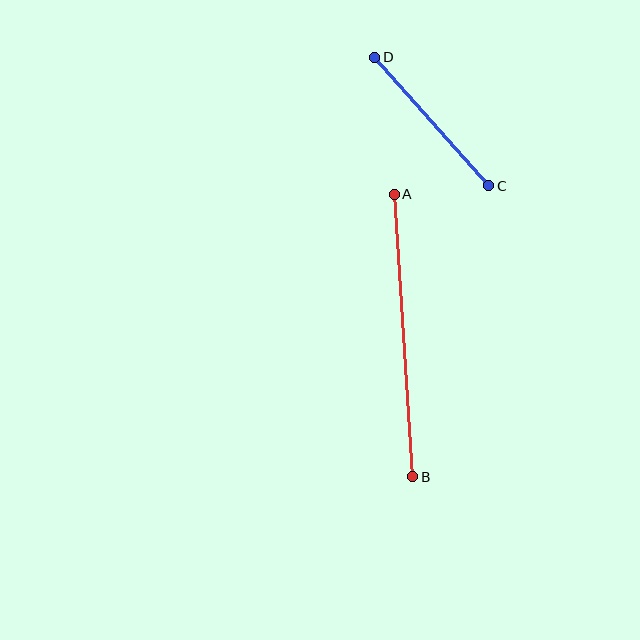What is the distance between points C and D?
The distance is approximately 172 pixels.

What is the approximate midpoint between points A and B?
The midpoint is at approximately (404, 335) pixels.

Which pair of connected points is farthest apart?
Points A and B are farthest apart.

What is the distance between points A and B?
The distance is approximately 283 pixels.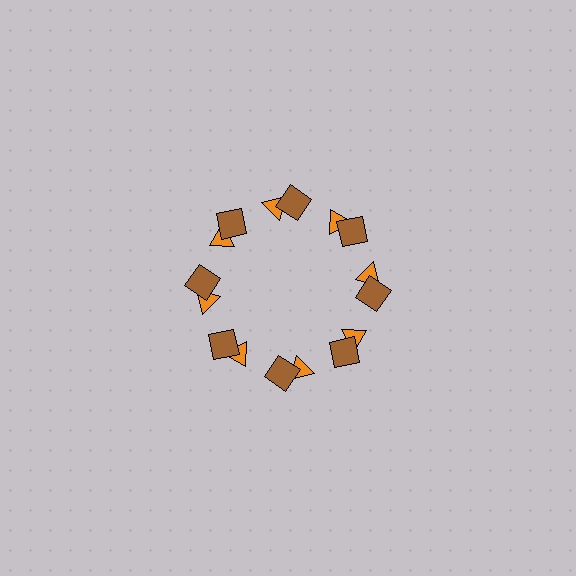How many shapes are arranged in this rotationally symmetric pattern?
There are 16 shapes, arranged in 8 groups of 2.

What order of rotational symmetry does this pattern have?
This pattern has 8-fold rotational symmetry.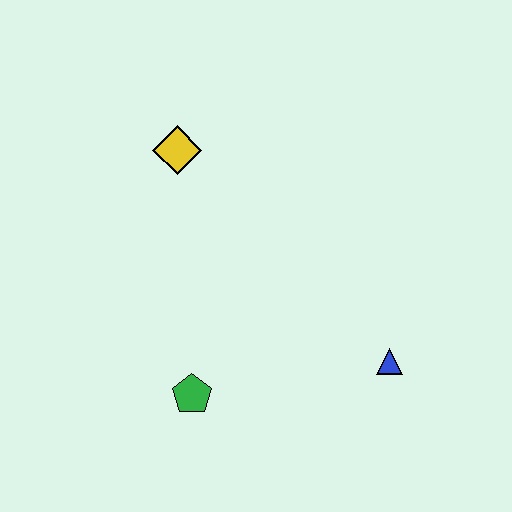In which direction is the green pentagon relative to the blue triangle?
The green pentagon is to the left of the blue triangle.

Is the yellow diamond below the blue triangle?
No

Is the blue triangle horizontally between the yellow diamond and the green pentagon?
No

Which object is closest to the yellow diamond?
The green pentagon is closest to the yellow diamond.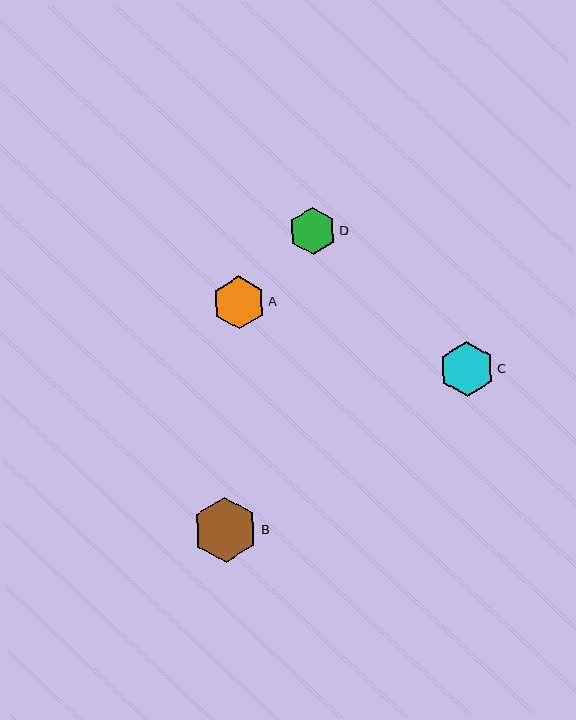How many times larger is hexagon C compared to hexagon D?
Hexagon C is approximately 1.2 times the size of hexagon D.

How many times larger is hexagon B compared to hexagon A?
Hexagon B is approximately 1.2 times the size of hexagon A.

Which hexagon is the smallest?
Hexagon D is the smallest with a size of approximately 48 pixels.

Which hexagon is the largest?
Hexagon B is the largest with a size of approximately 65 pixels.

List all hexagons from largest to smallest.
From largest to smallest: B, C, A, D.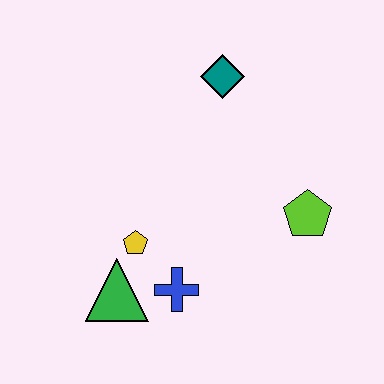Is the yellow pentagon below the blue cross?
No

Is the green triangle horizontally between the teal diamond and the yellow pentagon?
No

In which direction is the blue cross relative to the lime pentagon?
The blue cross is to the left of the lime pentagon.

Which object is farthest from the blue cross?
The teal diamond is farthest from the blue cross.